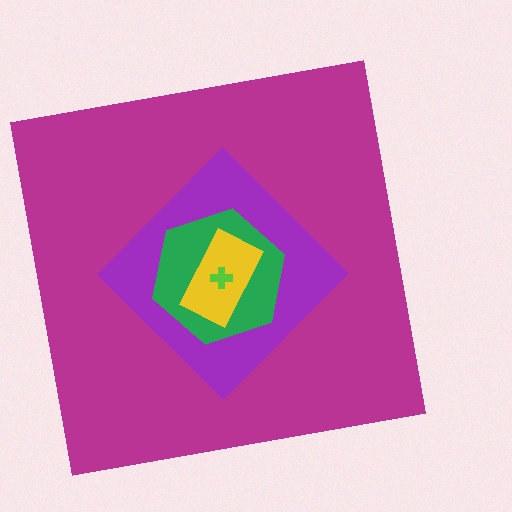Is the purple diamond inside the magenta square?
Yes.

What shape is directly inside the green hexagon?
The yellow rectangle.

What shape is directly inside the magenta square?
The purple diamond.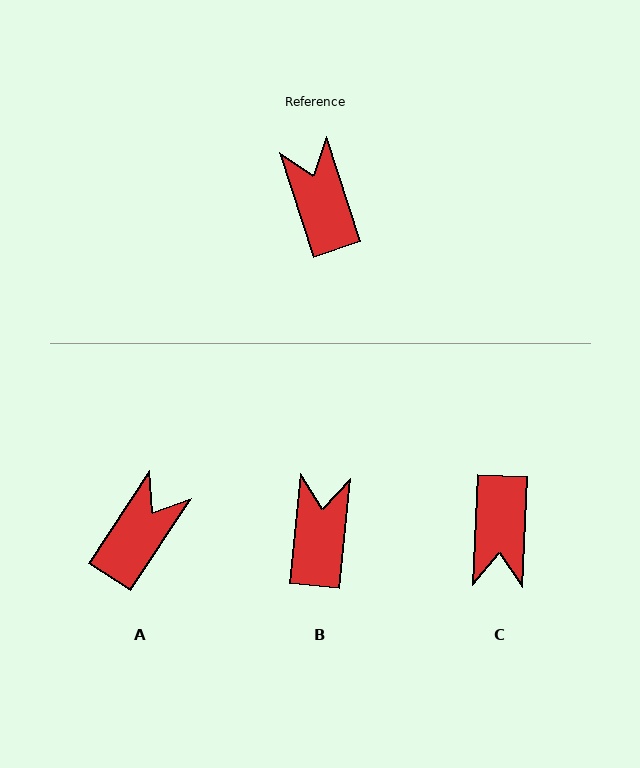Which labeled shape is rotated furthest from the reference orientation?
C, about 160 degrees away.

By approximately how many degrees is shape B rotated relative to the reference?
Approximately 24 degrees clockwise.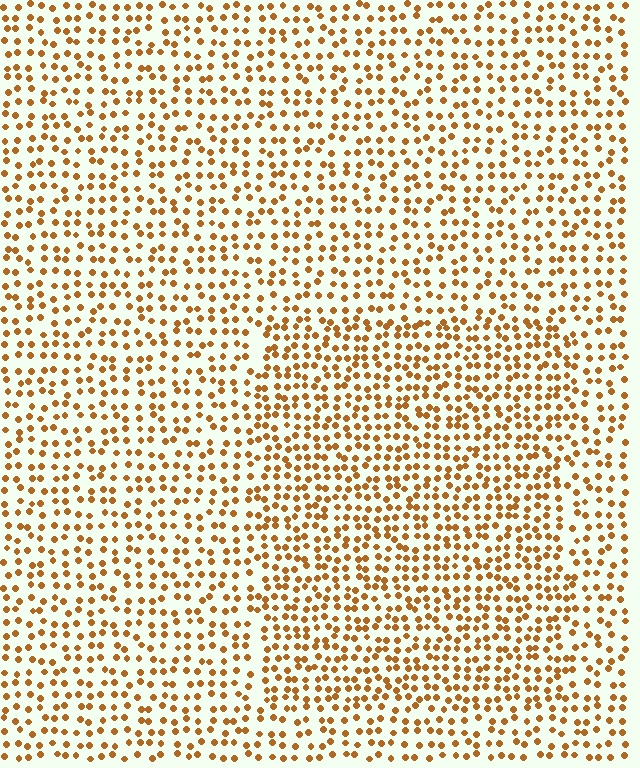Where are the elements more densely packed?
The elements are more densely packed inside the rectangle boundary.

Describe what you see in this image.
The image contains small brown elements arranged at two different densities. A rectangle-shaped region is visible where the elements are more densely packed than the surrounding area.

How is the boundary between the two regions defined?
The boundary is defined by a change in element density (approximately 1.4x ratio). All elements are the same color, size, and shape.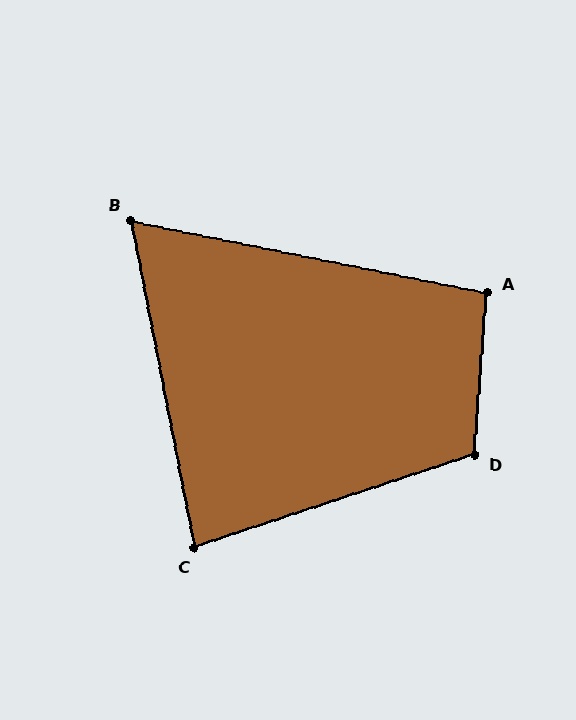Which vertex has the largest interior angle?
D, at approximately 112 degrees.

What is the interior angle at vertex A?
Approximately 97 degrees (obtuse).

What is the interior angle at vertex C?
Approximately 83 degrees (acute).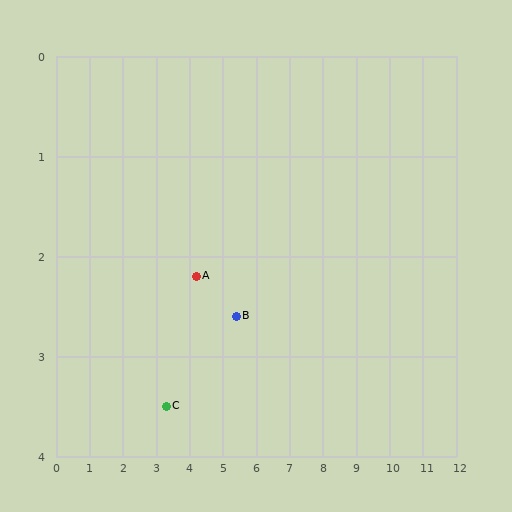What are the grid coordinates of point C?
Point C is at approximately (3.3, 3.5).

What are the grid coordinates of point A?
Point A is at approximately (4.2, 2.2).